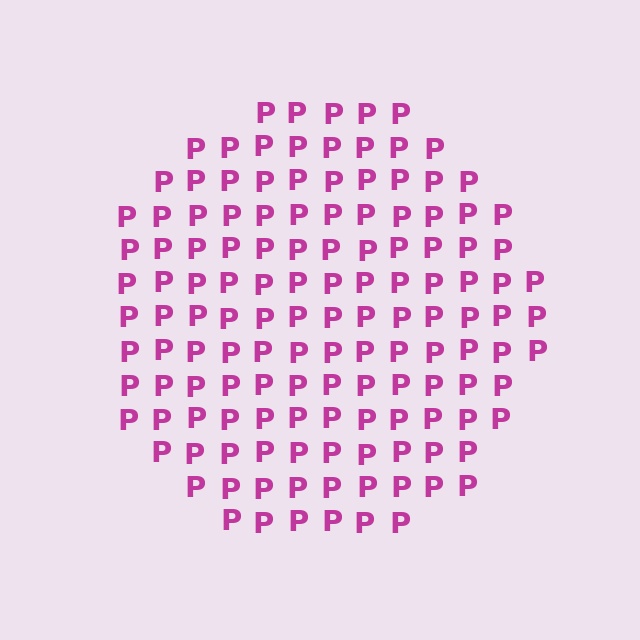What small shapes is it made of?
It is made of small letter P's.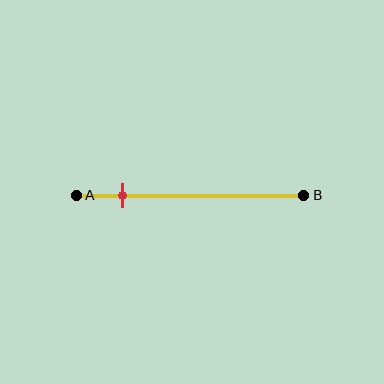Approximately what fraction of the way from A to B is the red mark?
The red mark is approximately 20% of the way from A to B.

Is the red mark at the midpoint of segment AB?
No, the mark is at about 20% from A, not at the 50% midpoint.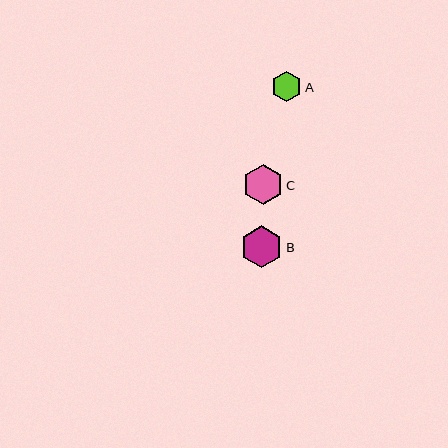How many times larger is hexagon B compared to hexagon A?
Hexagon B is approximately 1.4 times the size of hexagon A.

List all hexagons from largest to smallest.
From largest to smallest: B, C, A.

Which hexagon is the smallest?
Hexagon A is the smallest with a size of approximately 31 pixels.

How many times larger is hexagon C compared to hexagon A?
Hexagon C is approximately 1.3 times the size of hexagon A.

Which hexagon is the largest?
Hexagon B is the largest with a size of approximately 42 pixels.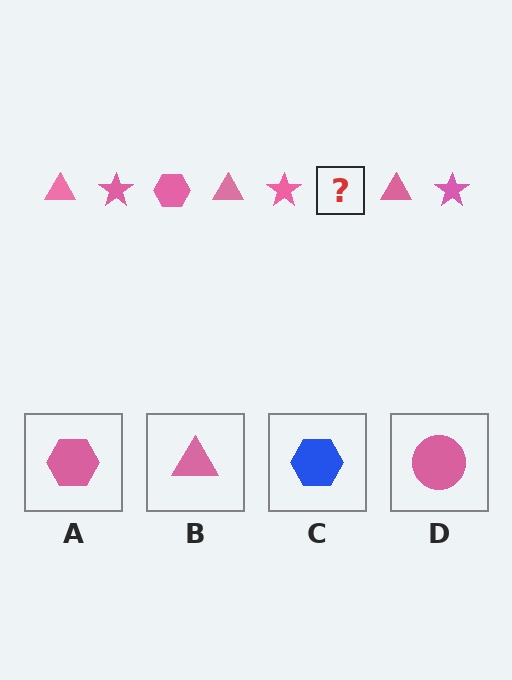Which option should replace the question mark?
Option A.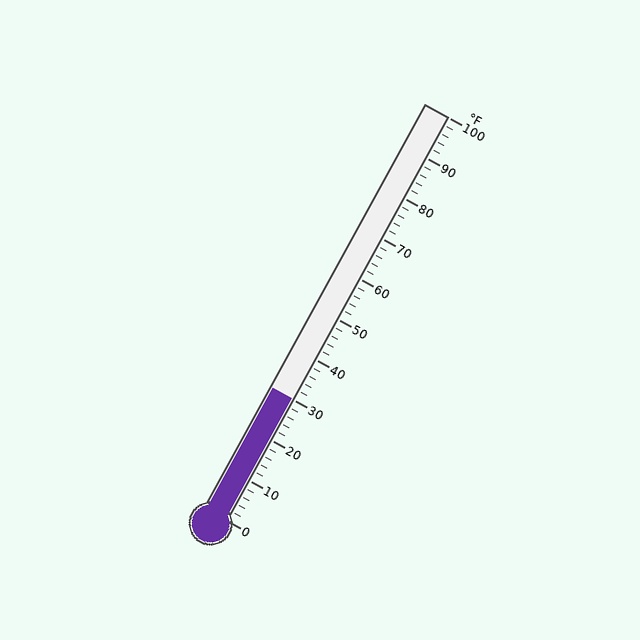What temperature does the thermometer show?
The thermometer shows approximately 30°F.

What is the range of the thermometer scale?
The thermometer scale ranges from 0°F to 100°F.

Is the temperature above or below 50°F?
The temperature is below 50°F.